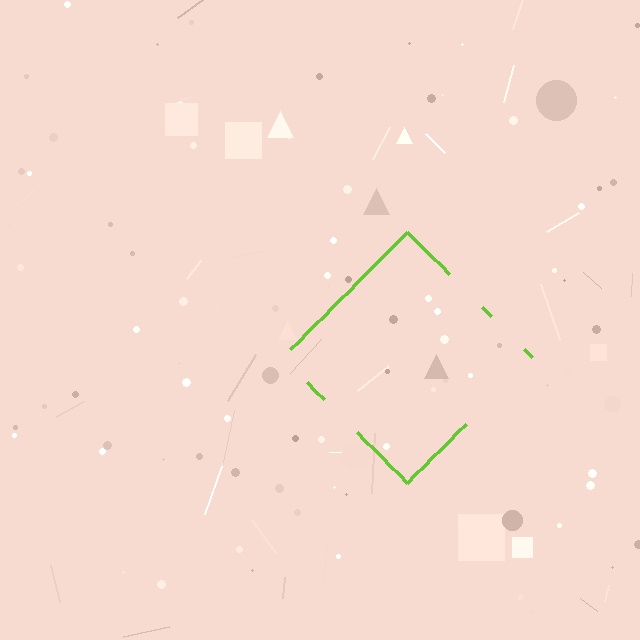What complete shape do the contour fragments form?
The contour fragments form a diamond.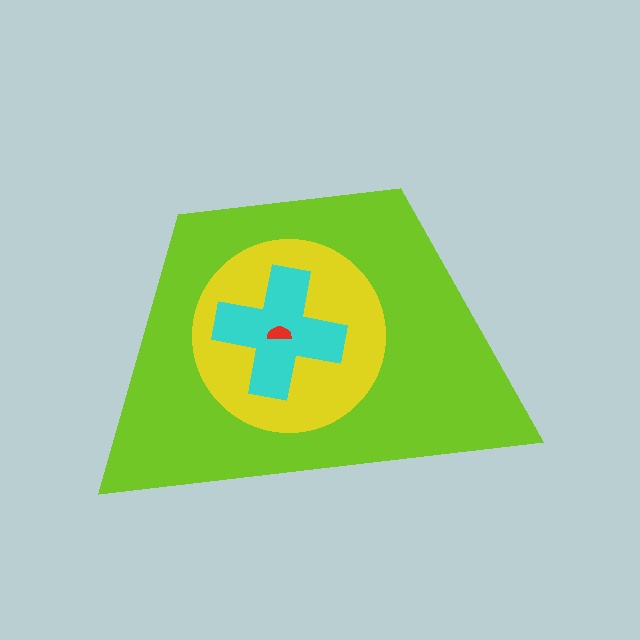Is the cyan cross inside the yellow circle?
Yes.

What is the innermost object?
The red semicircle.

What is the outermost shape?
The lime trapezoid.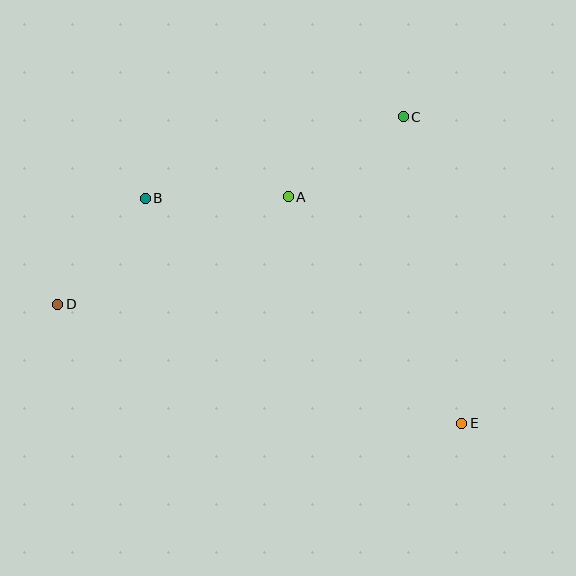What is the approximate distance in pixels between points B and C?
The distance between B and C is approximately 270 pixels.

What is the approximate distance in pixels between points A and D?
The distance between A and D is approximately 254 pixels.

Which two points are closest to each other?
Points B and D are closest to each other.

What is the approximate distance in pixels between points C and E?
The distance between C and E is approximately 312 pixels.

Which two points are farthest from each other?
Points D and E are farthest from each other.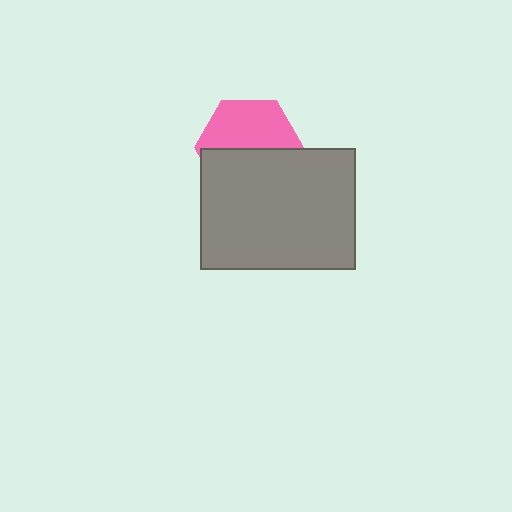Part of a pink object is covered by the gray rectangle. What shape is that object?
It is a hexagon.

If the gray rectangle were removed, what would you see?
You would see the complete pink hexagon.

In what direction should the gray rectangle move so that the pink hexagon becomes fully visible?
The gray rectangle should move down. That is the shortest direction to clear the overlap and leave the pink hexagon fully visible.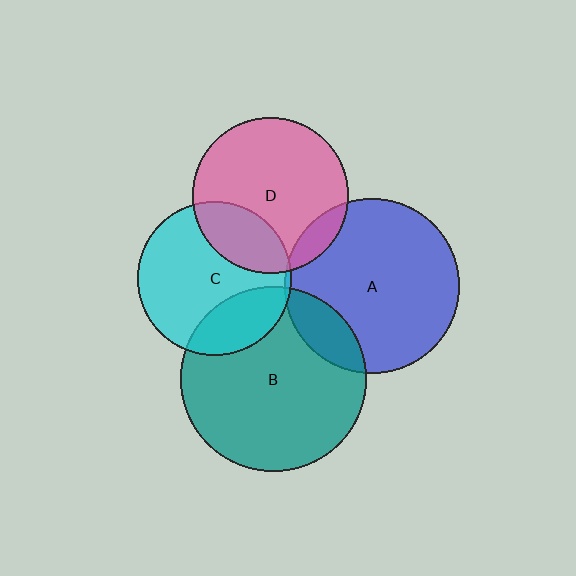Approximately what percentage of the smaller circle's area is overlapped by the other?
Approximately 25%.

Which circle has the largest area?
Circle B (teal).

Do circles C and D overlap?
Yes.